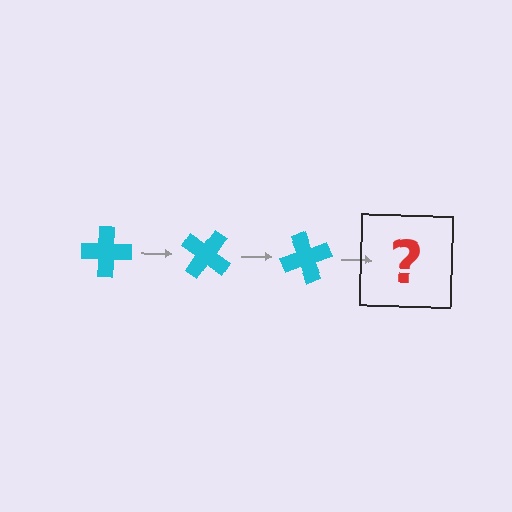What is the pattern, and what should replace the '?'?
The pattern is that the cross rotates 35 degrees each step. The '?' should be a cyan cross rotated 105 degrees.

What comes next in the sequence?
The next element should be a cyan cross rotated 105 degrees.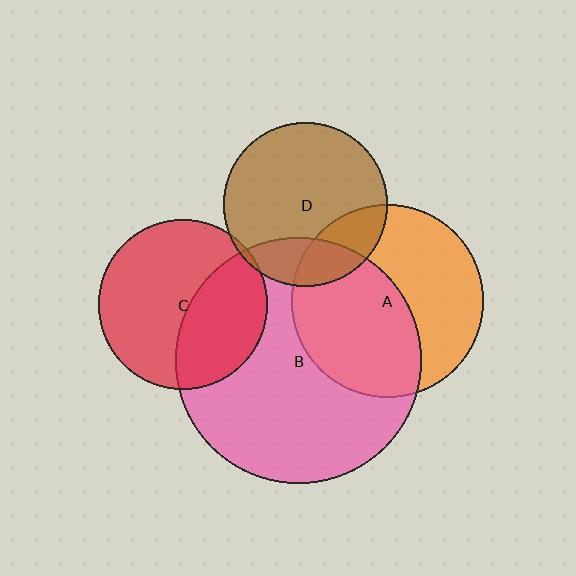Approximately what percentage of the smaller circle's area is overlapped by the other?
Approximately 20%.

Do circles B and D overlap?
Yes.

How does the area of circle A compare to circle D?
Approximately 1.4 times.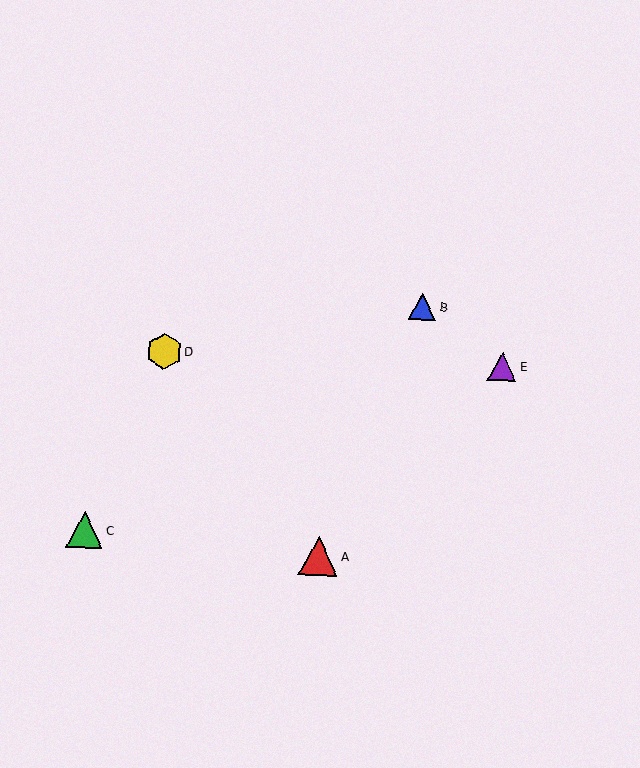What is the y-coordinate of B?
Object B is at y≈307.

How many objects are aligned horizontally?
2 objects (D, E) are aligned horizontally.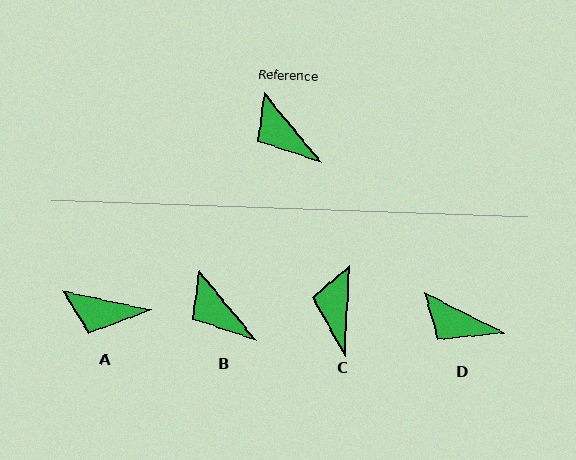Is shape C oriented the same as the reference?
No, it is off by about 42 degrees.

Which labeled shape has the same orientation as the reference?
B.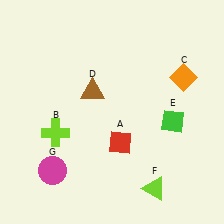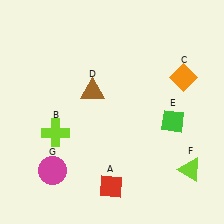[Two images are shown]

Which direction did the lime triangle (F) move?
The lime triangle (F) moved right.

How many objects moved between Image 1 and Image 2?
2 objects moved between the two images.